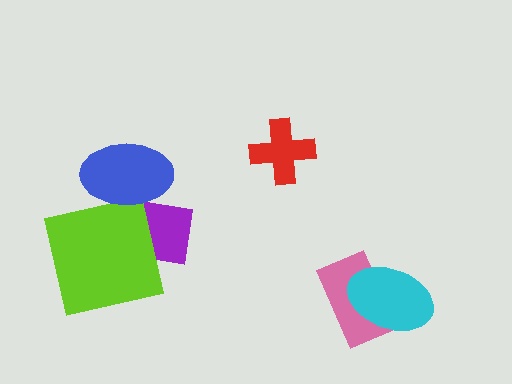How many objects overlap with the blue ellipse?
1 object overlaps with the blue ellipse.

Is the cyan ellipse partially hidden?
No, no other shape covers it.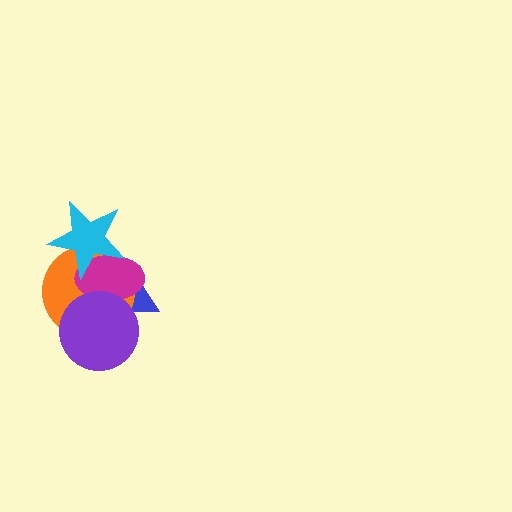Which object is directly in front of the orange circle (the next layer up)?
The magenta ellipse is directly in front of the orange circle.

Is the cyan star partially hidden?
No, no other shape covers it.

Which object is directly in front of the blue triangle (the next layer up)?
The orange circle is directly in front of the blue triangle.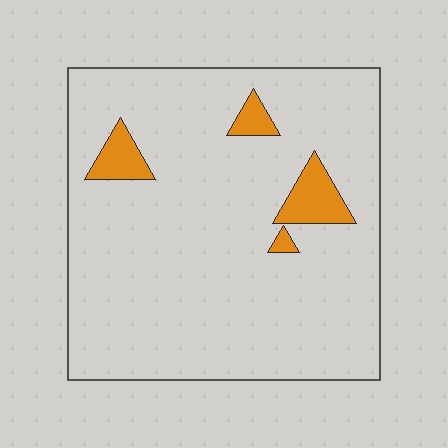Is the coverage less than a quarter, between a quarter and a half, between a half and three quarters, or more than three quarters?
Less than a quarter.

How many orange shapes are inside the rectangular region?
4.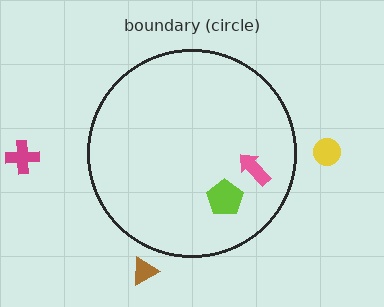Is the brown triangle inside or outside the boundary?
Outside.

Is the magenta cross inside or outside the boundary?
Outside.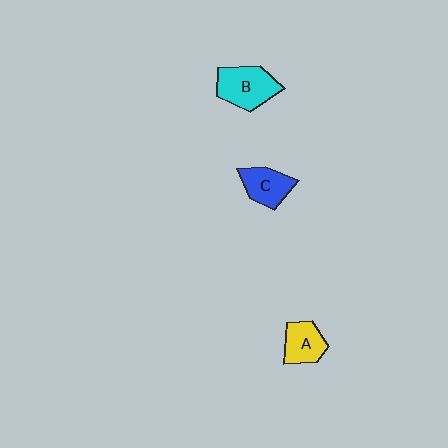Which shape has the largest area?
Shape B (cyan).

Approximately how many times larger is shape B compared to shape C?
Approximately 1.4 times.